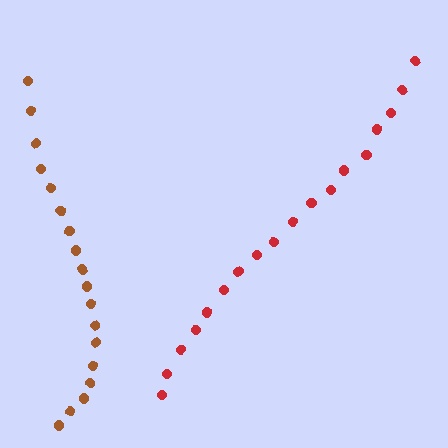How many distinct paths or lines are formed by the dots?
There are 2 distinct paths.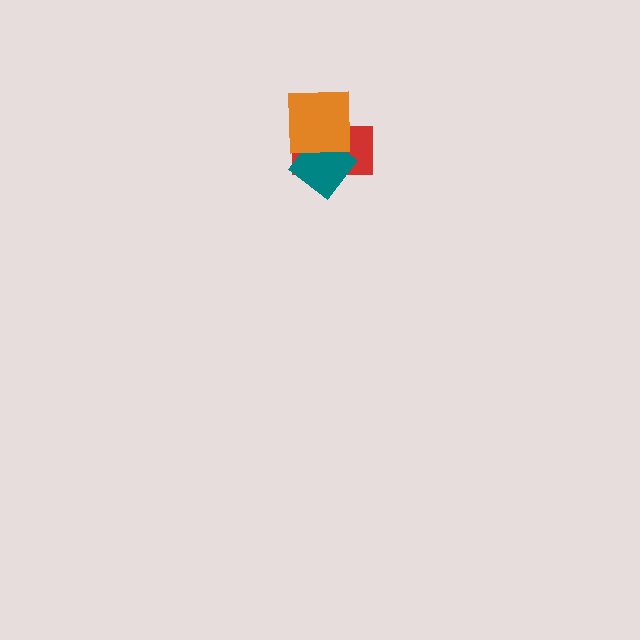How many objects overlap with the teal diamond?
2 objects overlap with the teal diamond.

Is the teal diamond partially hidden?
Yes, it is partially covered by another shape.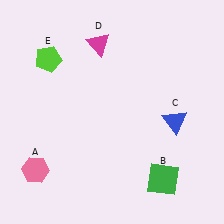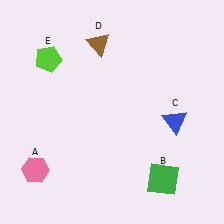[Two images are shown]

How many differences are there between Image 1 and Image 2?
There is 1 difference between the two images.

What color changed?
The triangle (D) changed from magenta in Image 1 to brown in Image 2.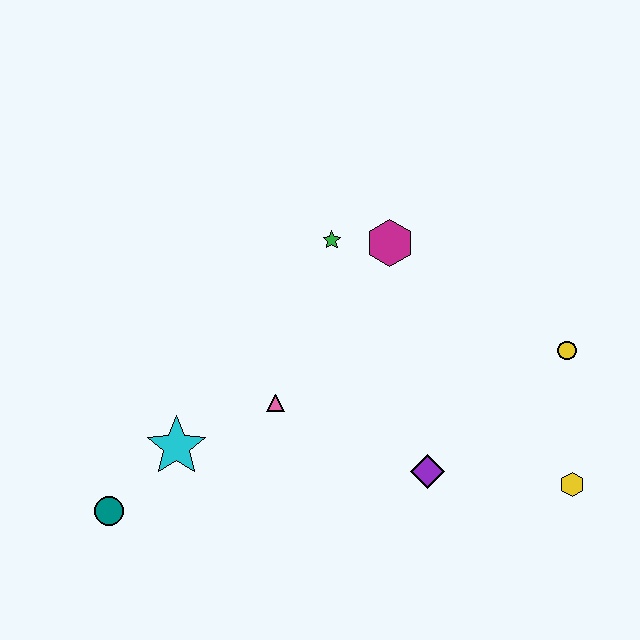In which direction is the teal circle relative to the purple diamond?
The teal circle is to the left of the purple diamond.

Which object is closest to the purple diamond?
The yellow hexagon is closest to the purple diamond.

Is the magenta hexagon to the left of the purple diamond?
Yes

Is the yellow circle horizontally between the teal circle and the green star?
No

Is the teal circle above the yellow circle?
No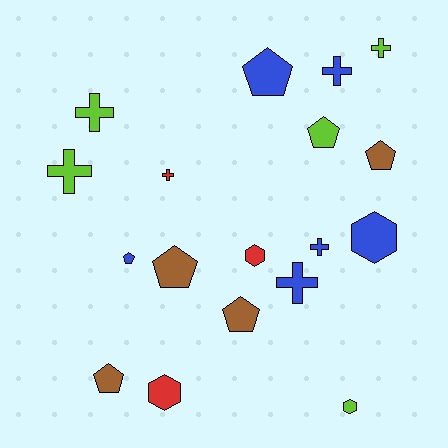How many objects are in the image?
There are 18 objects.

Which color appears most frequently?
Blue, with 6 objects.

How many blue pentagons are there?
There are 2 blue pentagons.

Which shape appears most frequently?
Cross, with 7 objects.